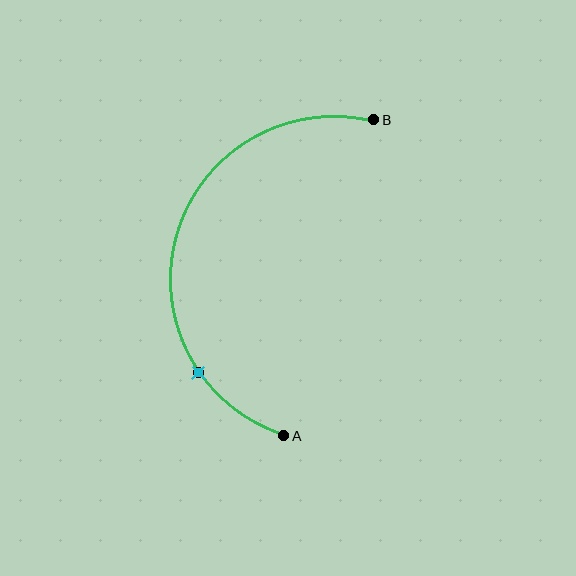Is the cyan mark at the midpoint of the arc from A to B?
No. The cyan mark lies on the arc but is closer to endpoint A. The arc midpoint would be at the point on the curve equidistant along the arc from both A and B.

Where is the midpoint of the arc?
The arc midpoint is the point on the curve farthest from the straight line joining A and B. It sits to the left of that line.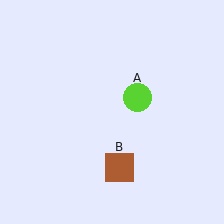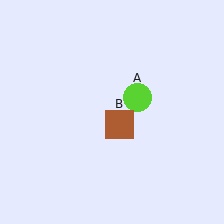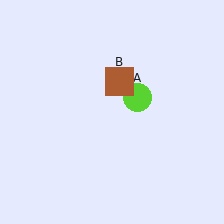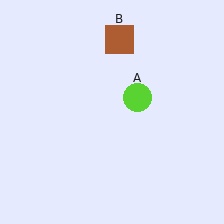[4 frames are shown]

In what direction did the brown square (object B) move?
The brown square (object B) moved up.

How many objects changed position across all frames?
1 object changed position: brown square (object B).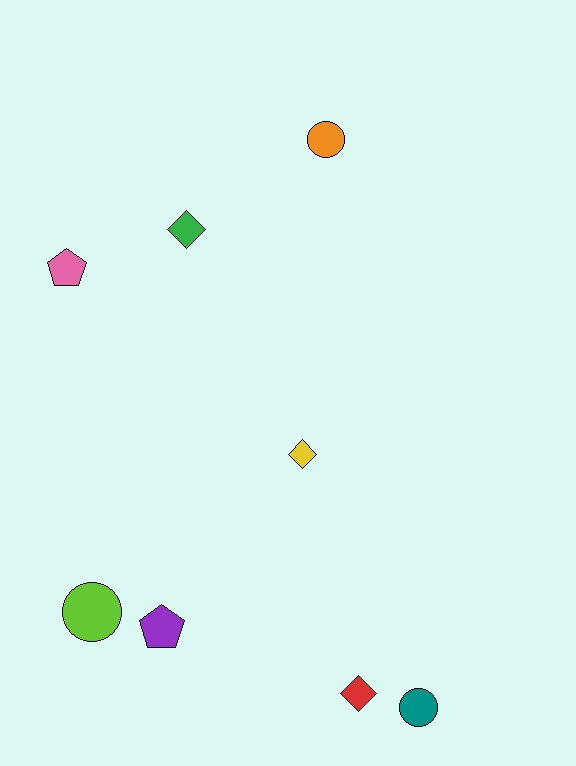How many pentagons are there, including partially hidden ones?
There are 2 pentagons.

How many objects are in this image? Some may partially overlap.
There are 8 objects.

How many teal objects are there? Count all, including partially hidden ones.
There is 1 teal object.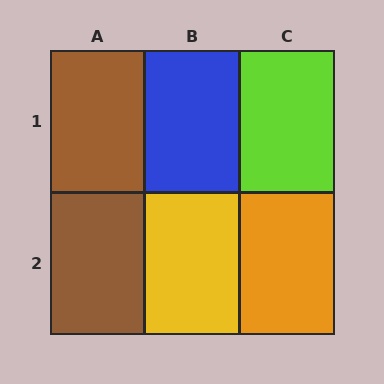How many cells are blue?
1 cell is blue.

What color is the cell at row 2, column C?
Orange.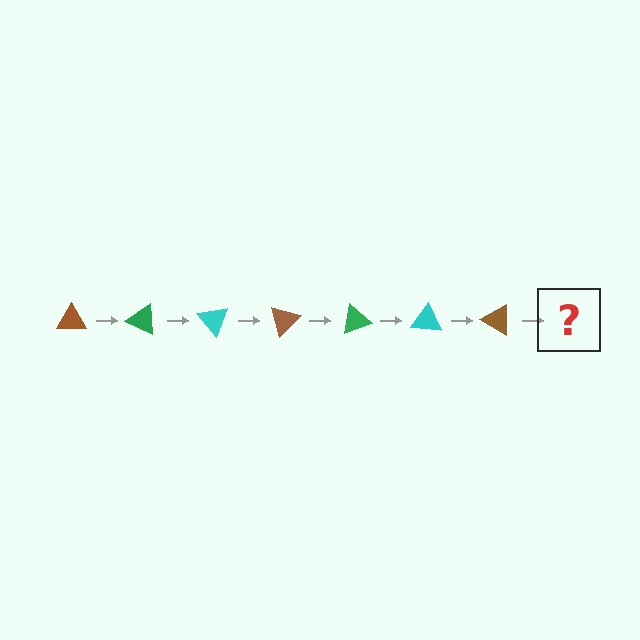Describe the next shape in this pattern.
It should be a green triangle, rotated 175 degrees from the start.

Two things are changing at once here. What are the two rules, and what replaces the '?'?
The two rules are that it rotates 25 degrees each step and the color cycles through brown, green, and cyan. The '?' should be a green triangle, rotated 175 degrees from the start.